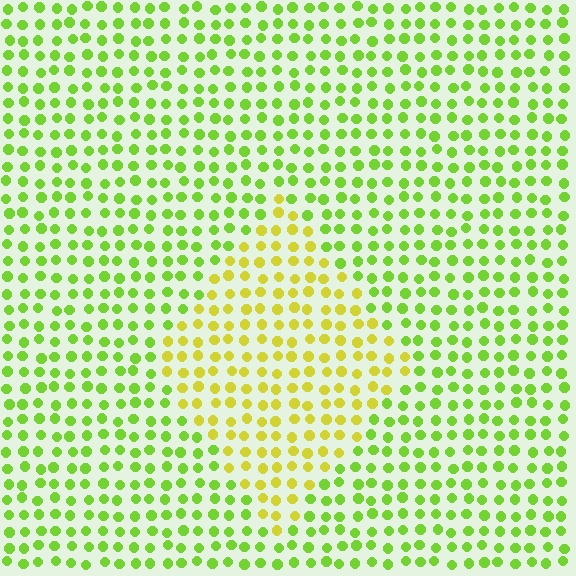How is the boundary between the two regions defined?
The boundary is defined purely by a slight shift in hue (about 35 degrees). Spacing, size, and orientation are identical on both sides.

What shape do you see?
I see a diamond.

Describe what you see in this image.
The image is filled with small lime elements in a uniform arrangement. A diamond-shaped region is visible where the elements are tinted to a slightly different hue, forming a subtle color boundary.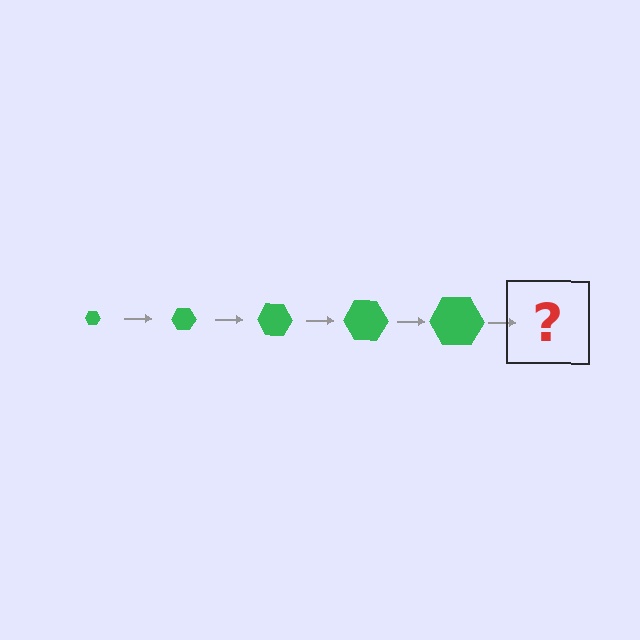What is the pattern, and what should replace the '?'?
The pattern is that the hexagon gets progressively larger each step. The '?' should be a green hexagon, larger than the previous one.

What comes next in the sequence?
The next element should be a green hexagon, larger than the previous one.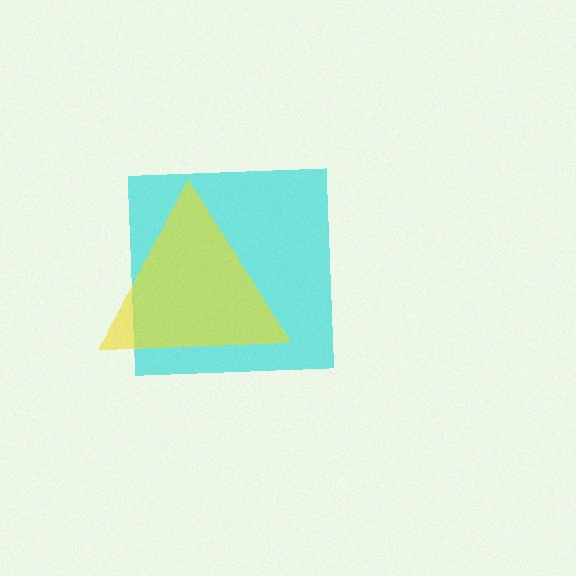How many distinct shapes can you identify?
There are 2 distinct shapes: a cyan square, a yellow triangle.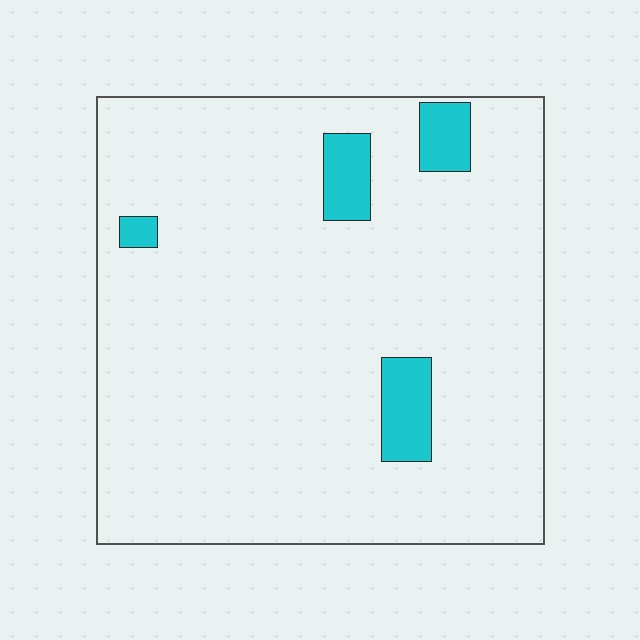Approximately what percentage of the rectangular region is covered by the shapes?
Approximately 5%.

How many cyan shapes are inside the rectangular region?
4.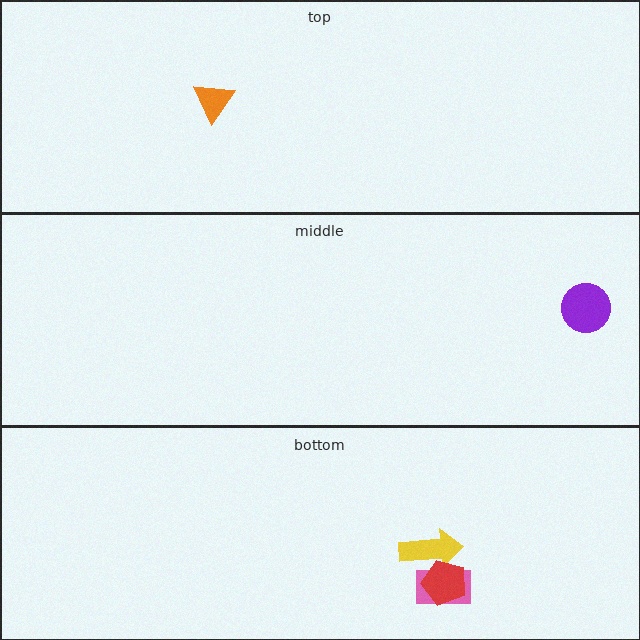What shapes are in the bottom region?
The pink rectangle, the yellow arrow, the red pentagon.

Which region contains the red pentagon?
The bottom region.